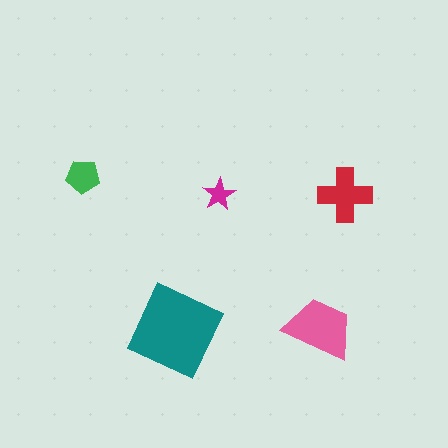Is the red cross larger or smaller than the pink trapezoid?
Smaller.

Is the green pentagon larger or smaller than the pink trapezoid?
Smaller.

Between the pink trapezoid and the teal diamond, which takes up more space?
The teal diamond.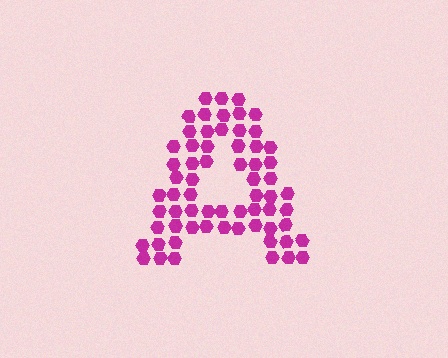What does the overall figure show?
The overall figure shows the letter A.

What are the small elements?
The small elements are hexagons.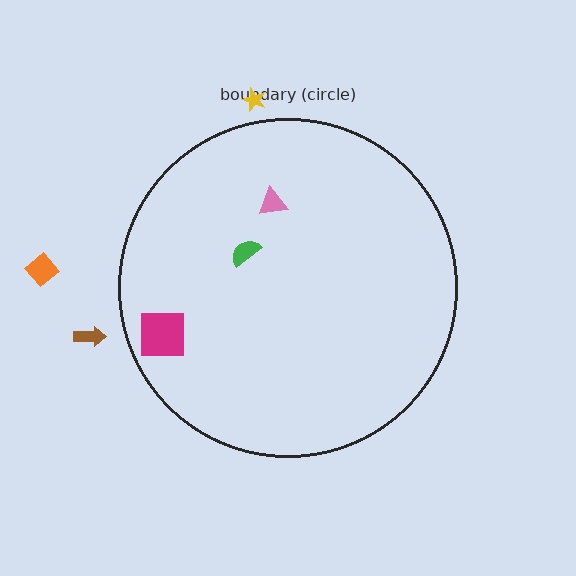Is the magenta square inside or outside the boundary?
Inside.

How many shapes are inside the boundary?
3 inside, 3 outside.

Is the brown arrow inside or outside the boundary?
Outside.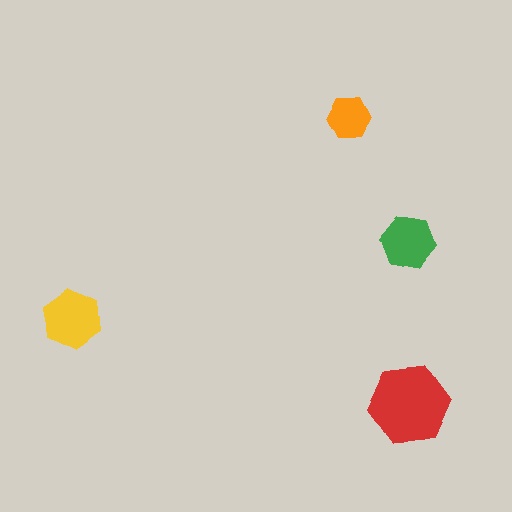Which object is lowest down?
The red hexagon is bottommost.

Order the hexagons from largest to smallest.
the red one, the yellow one, the green one, the orange one.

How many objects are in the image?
There are 4 objects in the image.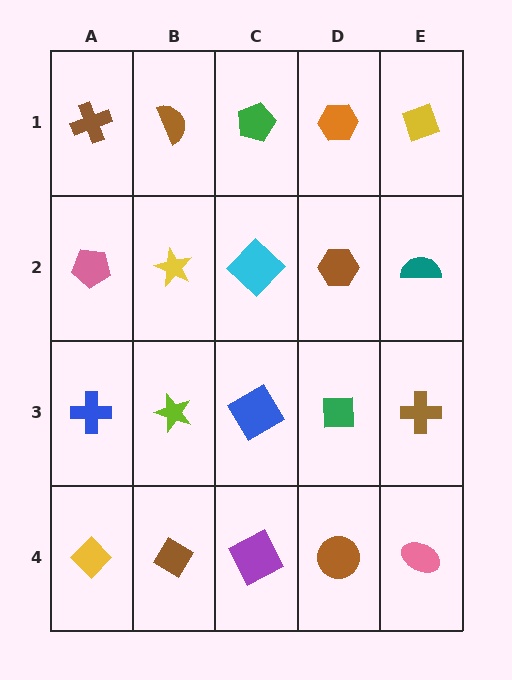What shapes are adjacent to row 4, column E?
A brown cross (row 3, column E), a brown circle (row 4, column D).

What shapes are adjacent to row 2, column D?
An orange hexagon (row 1, column D), a green square (row 3, column D), a cyan diamond (row 2, column C), a teal semicircle (row 2, column E).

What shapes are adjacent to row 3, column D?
A brown hexagon (row 2, column D), a brown circle (row 4, column D), a blue diamond (row 3, column C), a brown cross (row 3, column E).